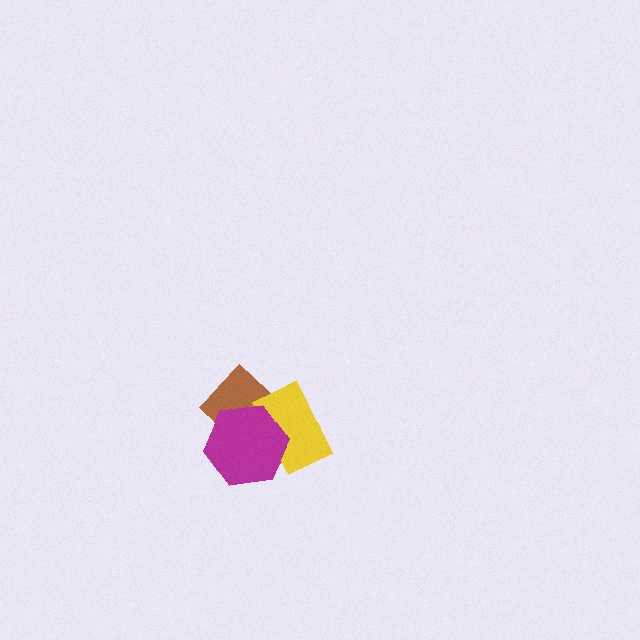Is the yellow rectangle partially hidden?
Yes, it is partially covered by another shape.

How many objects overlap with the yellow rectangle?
2 objects overlap with the yellow rectangle.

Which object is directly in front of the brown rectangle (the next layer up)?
The yellow rectangle is directly in front of the brown rectangle.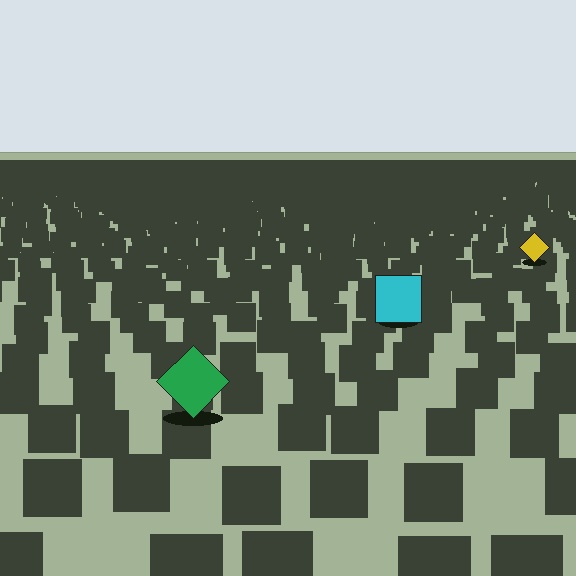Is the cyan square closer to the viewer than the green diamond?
No. The green diamond is closer — you can tell from the texture gradient: the ground texture is coarser near it.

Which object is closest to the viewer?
The green diamond is closest. The texture marks near it are larger and more spread out.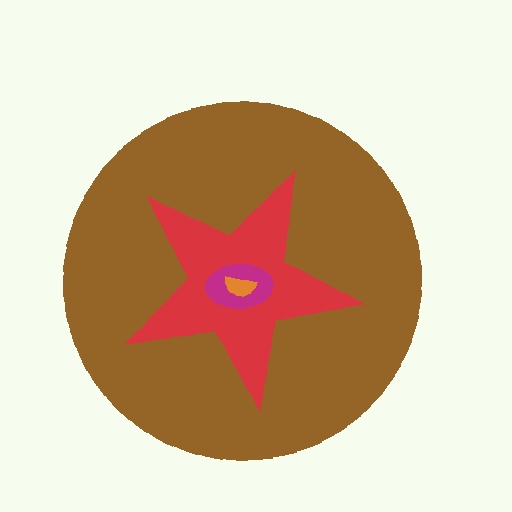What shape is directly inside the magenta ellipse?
The orange semicircle.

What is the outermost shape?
The brown circle.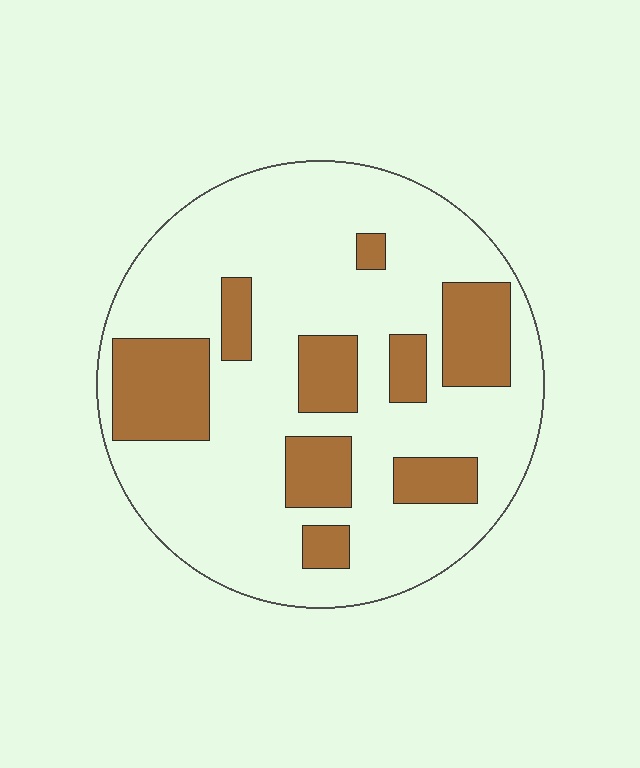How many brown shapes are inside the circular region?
9.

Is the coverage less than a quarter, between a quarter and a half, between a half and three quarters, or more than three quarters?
Less than a quarter.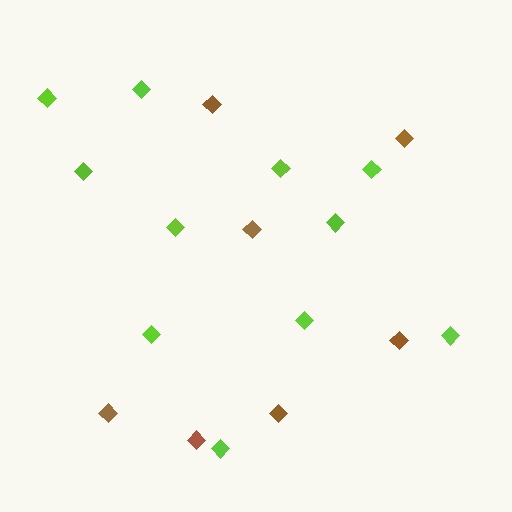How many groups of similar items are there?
There are 2 groups: one group of brown diamonds (7) and one group of lime diamonds (11).